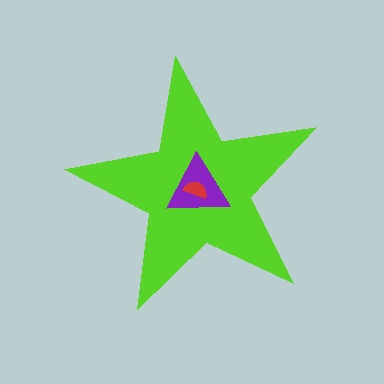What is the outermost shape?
The lime star.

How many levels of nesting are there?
3.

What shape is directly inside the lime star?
The purple triangle.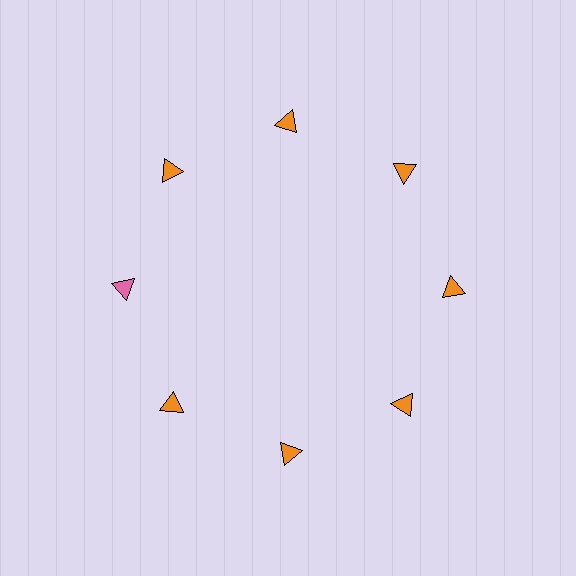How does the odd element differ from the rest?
It has a different color: pink instead of orange.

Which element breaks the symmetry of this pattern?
The pink triangle at roughly the 9 o'clock position breaks the symmetry. All other shapes are orange triangles.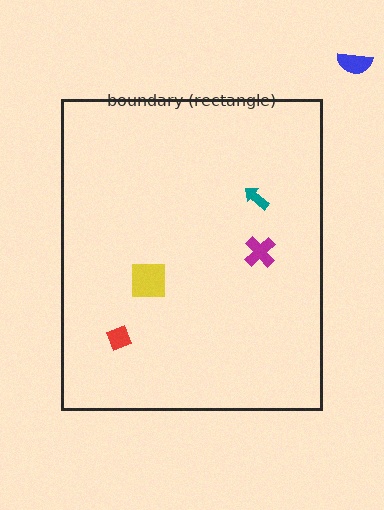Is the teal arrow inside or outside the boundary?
Inside.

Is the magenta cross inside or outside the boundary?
Inside.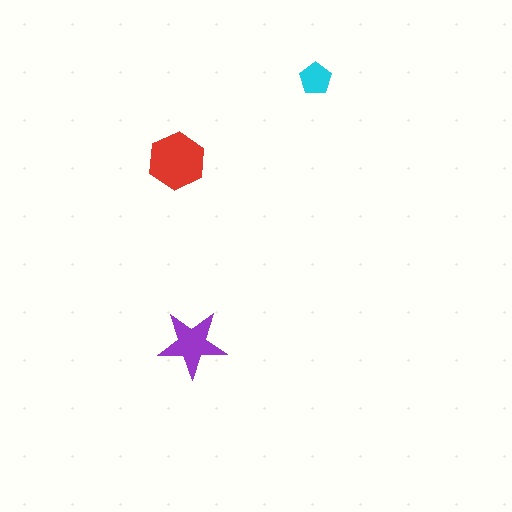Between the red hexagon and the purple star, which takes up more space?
The red hexagon.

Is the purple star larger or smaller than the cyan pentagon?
Larger.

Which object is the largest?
The red hexagon.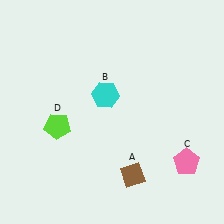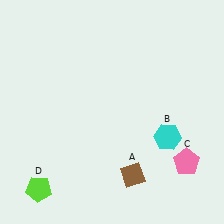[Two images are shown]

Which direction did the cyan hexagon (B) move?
The cyan hexagon (B) moved right.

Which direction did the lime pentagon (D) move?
The lime pentagon (D) moved down.